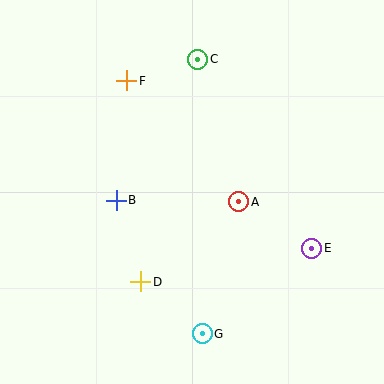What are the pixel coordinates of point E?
Point E is at (312, 248).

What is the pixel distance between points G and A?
The distance between G and A is 137 pixels.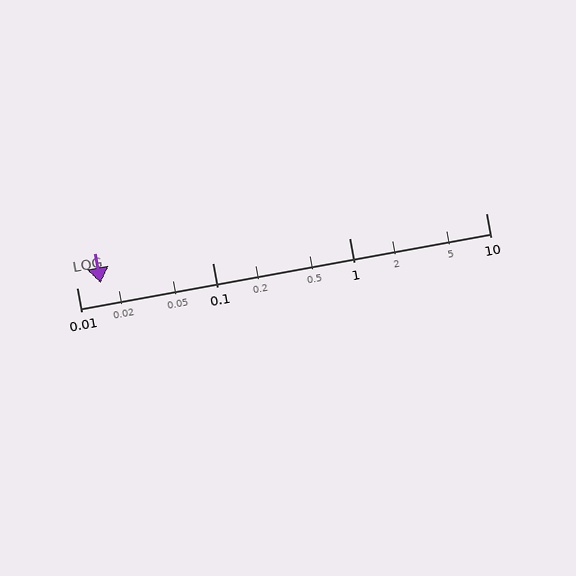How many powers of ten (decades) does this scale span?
The scale spans 3 decades, from 0.01 to 10.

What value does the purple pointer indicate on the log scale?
The pointer indicates approximately 0.015.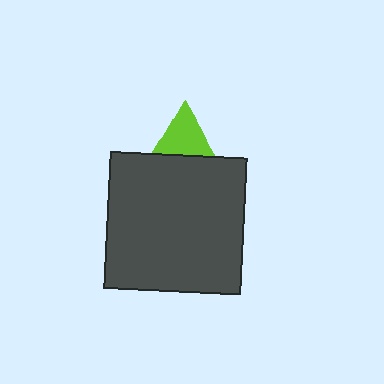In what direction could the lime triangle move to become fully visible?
The lime triangle could move up. That would shift it out from behind the dark gray square entirely.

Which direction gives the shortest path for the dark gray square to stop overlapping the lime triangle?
Moving down gives the shortest separation.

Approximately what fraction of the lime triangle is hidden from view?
Roughly 65% of the lime triangle is hidden behind the dark gray square.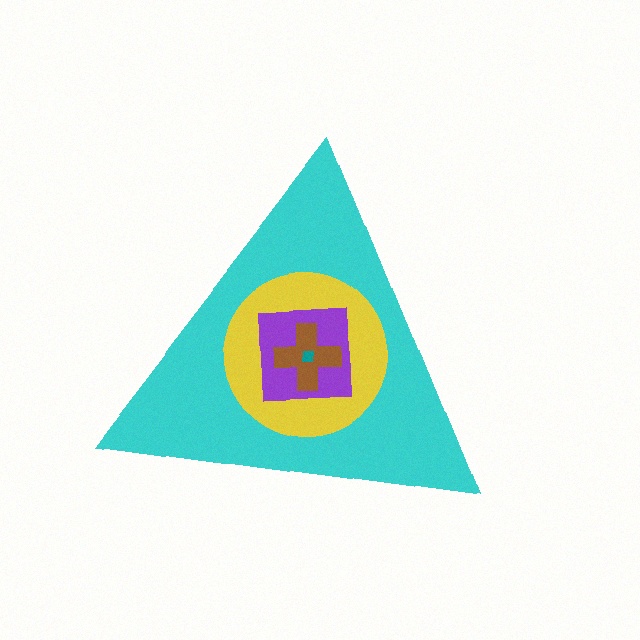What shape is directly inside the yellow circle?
The purple square.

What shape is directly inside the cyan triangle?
The yellow circle.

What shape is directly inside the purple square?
The brown cross.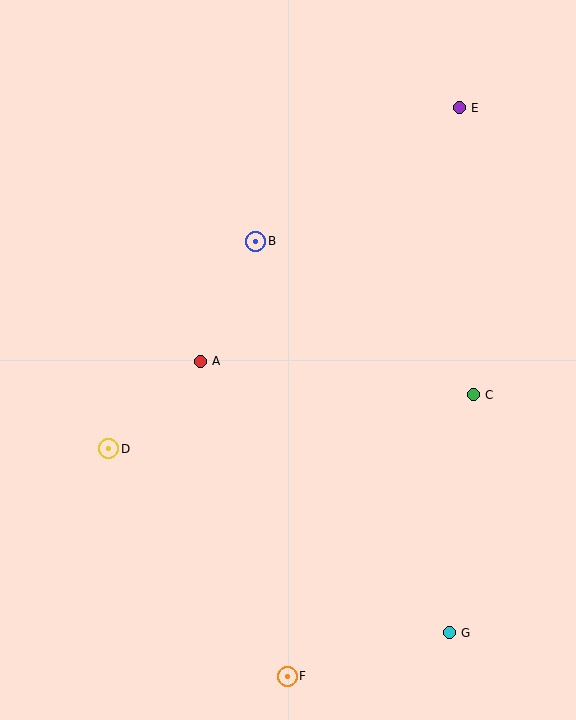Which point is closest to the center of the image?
Point A at (200, 361) is closest to the center.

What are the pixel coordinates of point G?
Point G is at (449, 633).